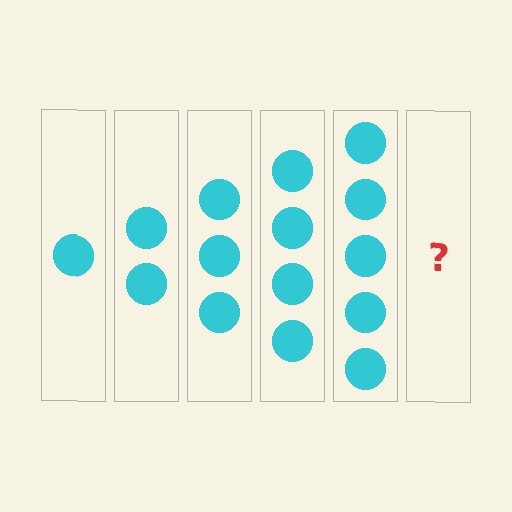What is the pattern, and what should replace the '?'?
The pattern is that each step adds one more circle. The '?' should be 6 circles.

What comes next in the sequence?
The next element should be 6 circles.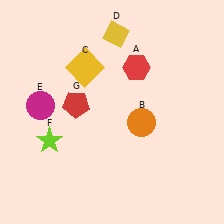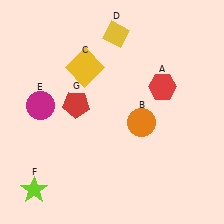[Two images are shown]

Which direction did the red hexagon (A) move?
The red hexagon (A) moved right.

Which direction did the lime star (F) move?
The lime star (F) moved down.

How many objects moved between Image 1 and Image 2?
2 objects moved between the two images.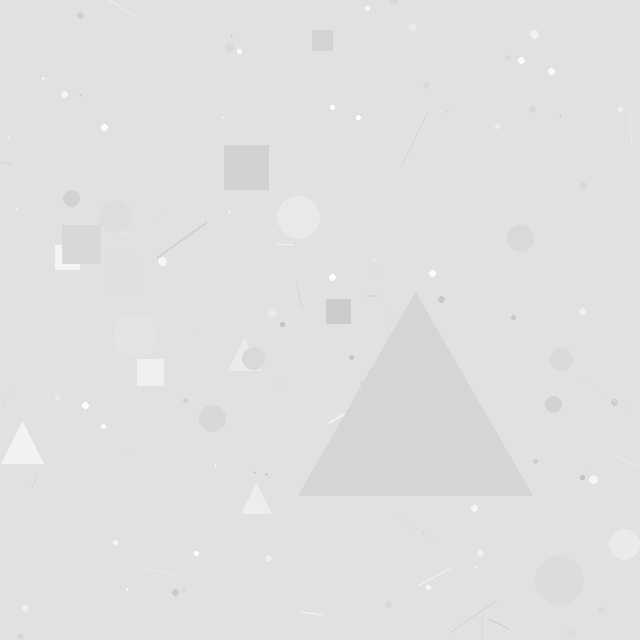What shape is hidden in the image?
A triangle is hidden in the image.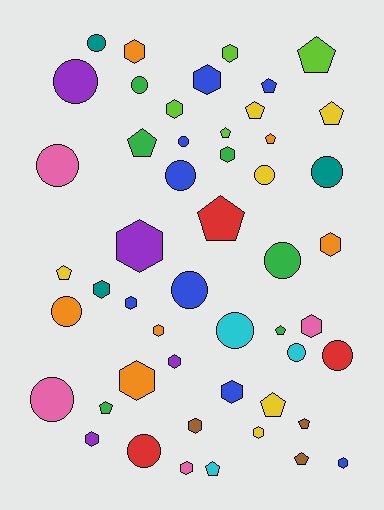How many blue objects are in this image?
There are 8 blue objects.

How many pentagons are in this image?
There are 15 pentagons.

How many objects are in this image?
There are 50 objects.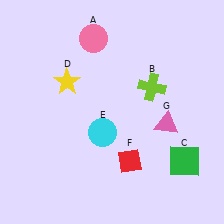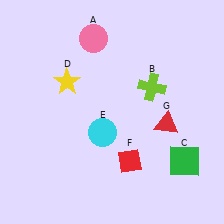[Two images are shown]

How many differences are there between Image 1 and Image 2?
There is 1 difference between the two images.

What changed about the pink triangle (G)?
In Image 1, G is pink. In Image 2, it changed to red.